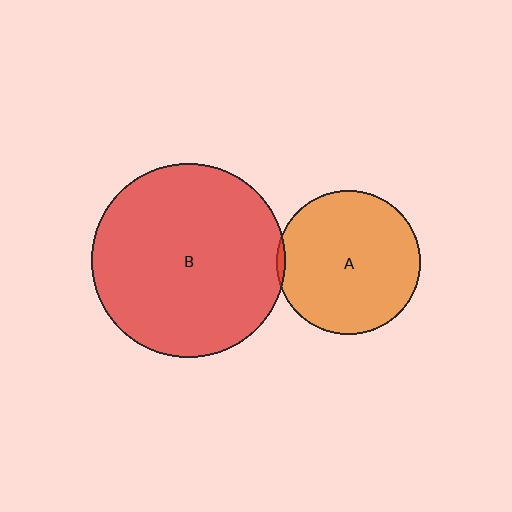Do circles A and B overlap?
Yes.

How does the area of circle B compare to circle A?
Approximately 1.8 times.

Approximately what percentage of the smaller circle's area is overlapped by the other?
Approximately 5%.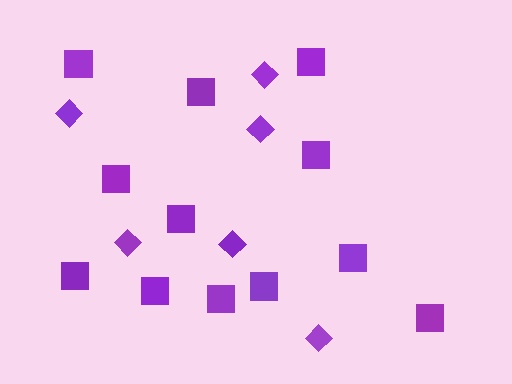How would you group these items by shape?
There are 2 groups: one group of squares (12) and one group of diamonds (6).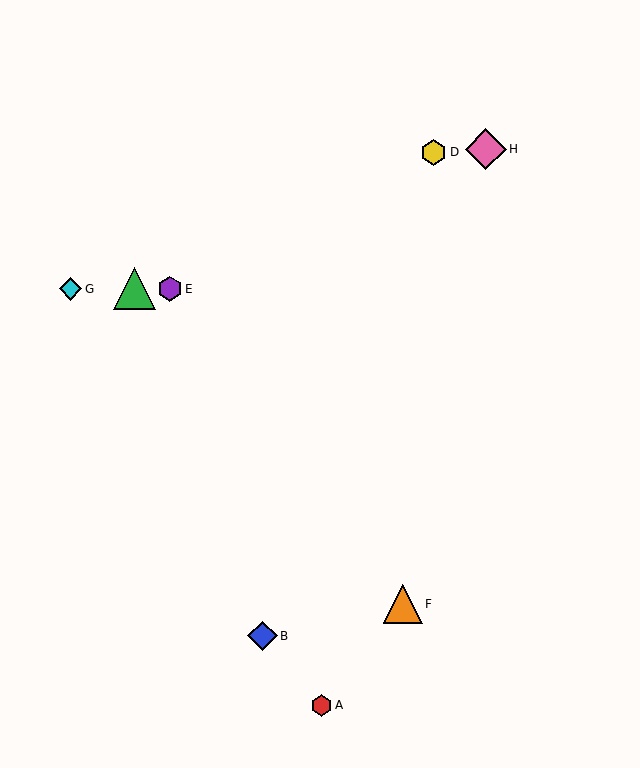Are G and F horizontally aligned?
No, G is at y≈289 and F is at y≈604.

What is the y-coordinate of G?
Object G is at y≈289.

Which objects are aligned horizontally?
Objects C, E, G are aligned horizontally.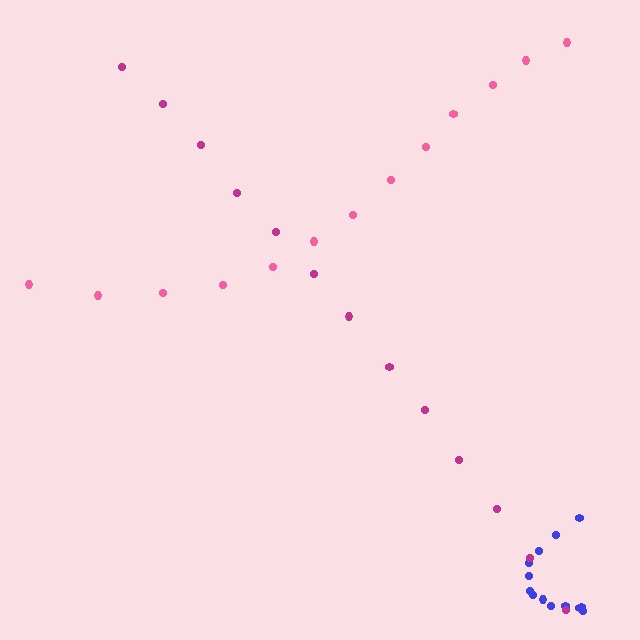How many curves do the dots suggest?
There are 3 distinct paths.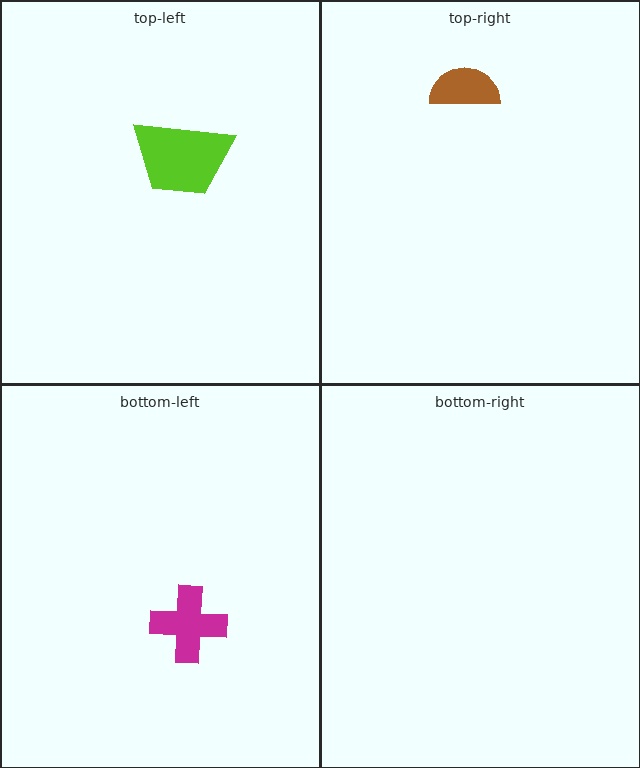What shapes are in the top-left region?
The lime trapezoid.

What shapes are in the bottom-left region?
The magenta cross.